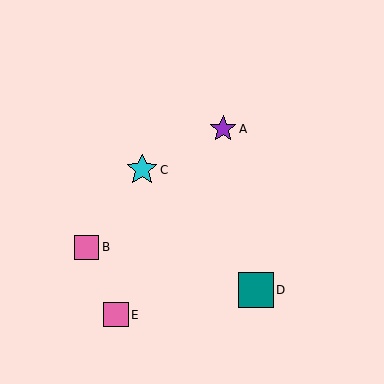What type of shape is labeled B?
Shape B is a pink square.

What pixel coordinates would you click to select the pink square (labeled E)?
Click at (116, 315) to select the pink square E.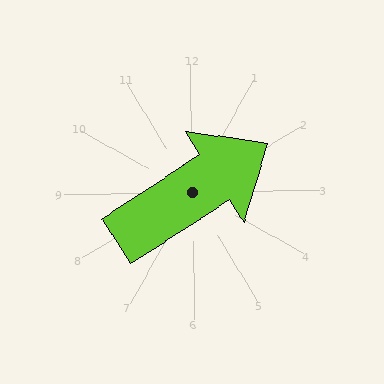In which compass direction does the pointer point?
Northeast.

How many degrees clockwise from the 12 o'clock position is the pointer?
Approximately 58 degrees.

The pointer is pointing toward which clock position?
Roughly 2 o'clock.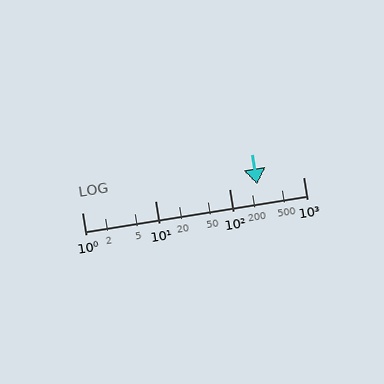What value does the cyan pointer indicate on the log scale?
The pointer indicates approximately 240.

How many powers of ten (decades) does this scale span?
The scale spans 3 decades, from 1 to 1000.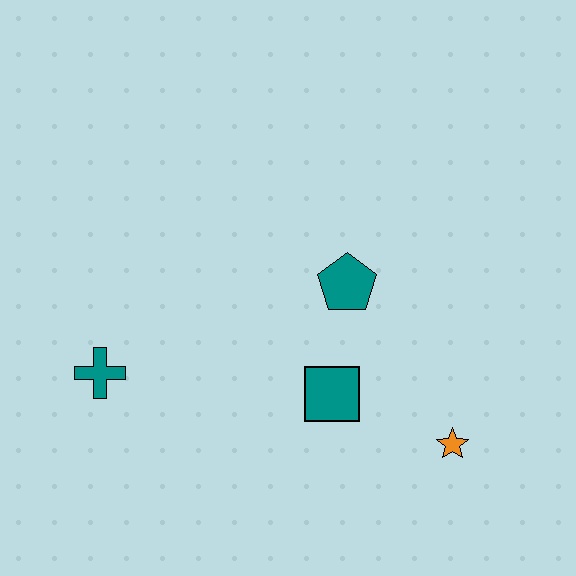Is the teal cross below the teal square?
No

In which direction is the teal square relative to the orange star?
The teal square is to the left of the orange star.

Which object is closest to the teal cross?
The teal square is closest to the teal cross.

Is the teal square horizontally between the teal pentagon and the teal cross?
Yes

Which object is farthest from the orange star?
The teal cross is farthest from the orange star.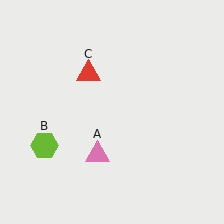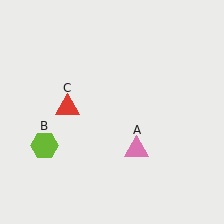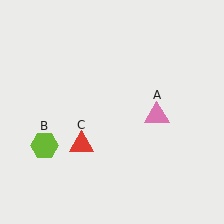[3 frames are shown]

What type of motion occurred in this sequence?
The pink triangle (object A), red triangle (object C) rotated counterclockwise around the center of the scene.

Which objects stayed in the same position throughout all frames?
Lime hexagon (object B) remained stationary.